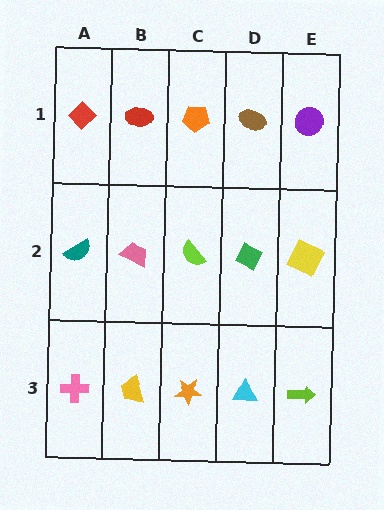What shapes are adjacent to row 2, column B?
A red ellipse (row 1, column B), a yellow trapezoid (row 3, column B), a teal semicircle (row 2, column A), a lime semicircle (row 2, column C).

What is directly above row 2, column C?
An orange pentagon.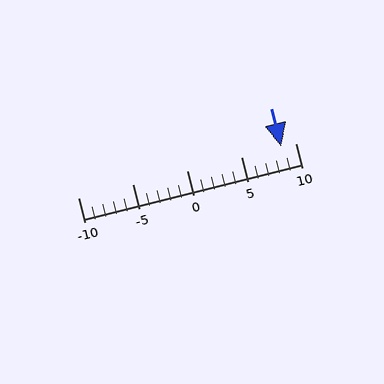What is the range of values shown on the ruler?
The ruler shows values from -10 to 10.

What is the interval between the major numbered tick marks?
The major tick marks are spaced 5 units apart.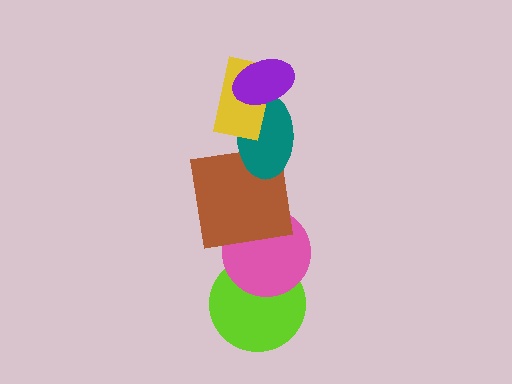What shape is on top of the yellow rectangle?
The purple ellipse is on top of the yellow rectangle.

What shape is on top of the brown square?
The teal ellipse is on top of the brown square.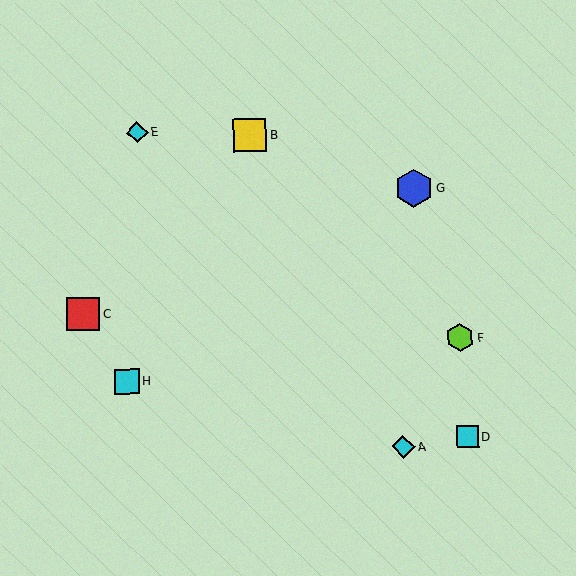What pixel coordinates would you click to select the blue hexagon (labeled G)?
Click at (414, 188) to select the blue hexagon G.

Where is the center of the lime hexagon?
The center of the lime hexagon is at (460, 338).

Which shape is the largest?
The blue hexagon (labeled G) is the largest.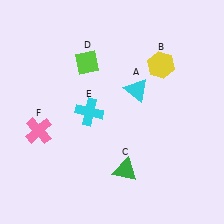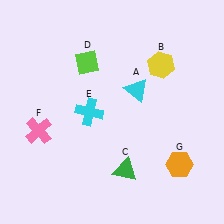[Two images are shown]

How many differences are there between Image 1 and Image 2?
There is 1 difference between the two images.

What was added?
An orange hexagon (G) was added in Image 2.